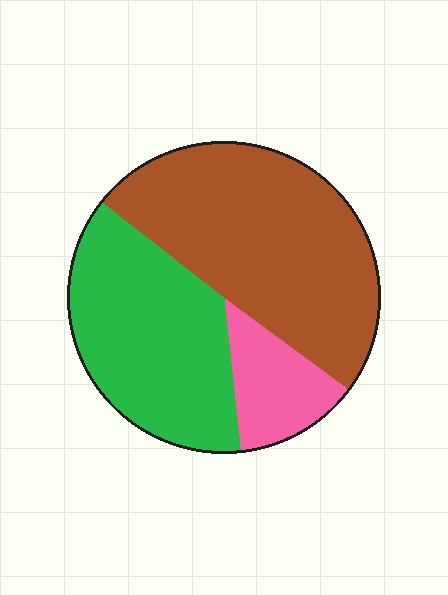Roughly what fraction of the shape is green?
Green takes up between a quarter and a half of the shape.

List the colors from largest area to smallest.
From largest to smallest: brown, green, pink.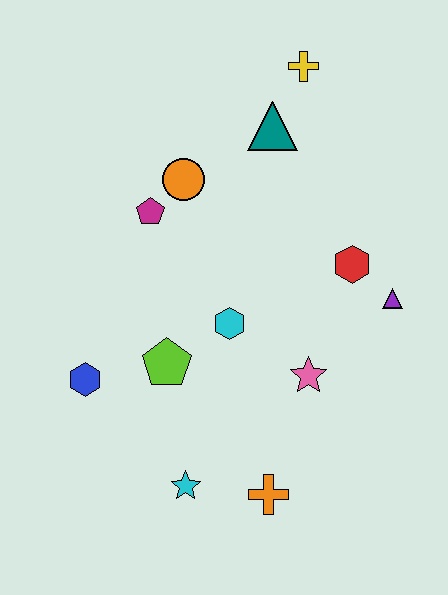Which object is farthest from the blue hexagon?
The yellow cross is farthest from the blue hexagon.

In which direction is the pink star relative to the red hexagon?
The pink star is below the red hexagon.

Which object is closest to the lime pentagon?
The cyan hexagon is closest to the lime pentagon.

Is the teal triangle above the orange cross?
Yes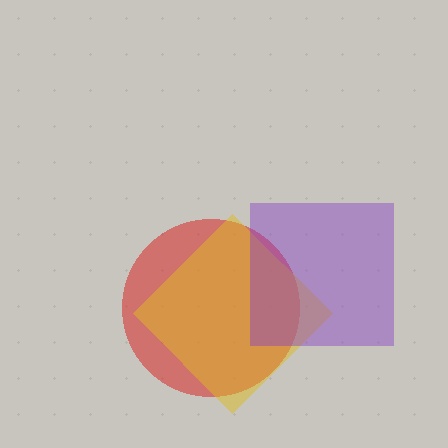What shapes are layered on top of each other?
The layered shapes are: a red circle, a yellow diamond, a purple square.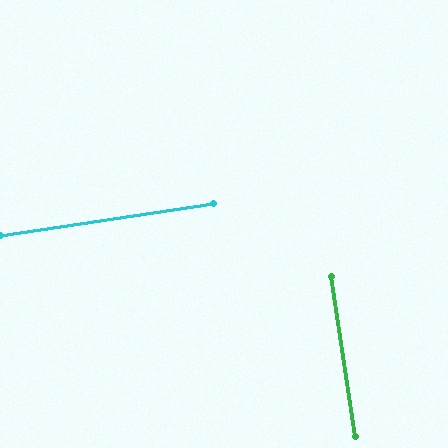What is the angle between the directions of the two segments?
Approximately 90 degrees.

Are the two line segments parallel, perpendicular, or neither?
Perpendicular — they meet at approximately 90°.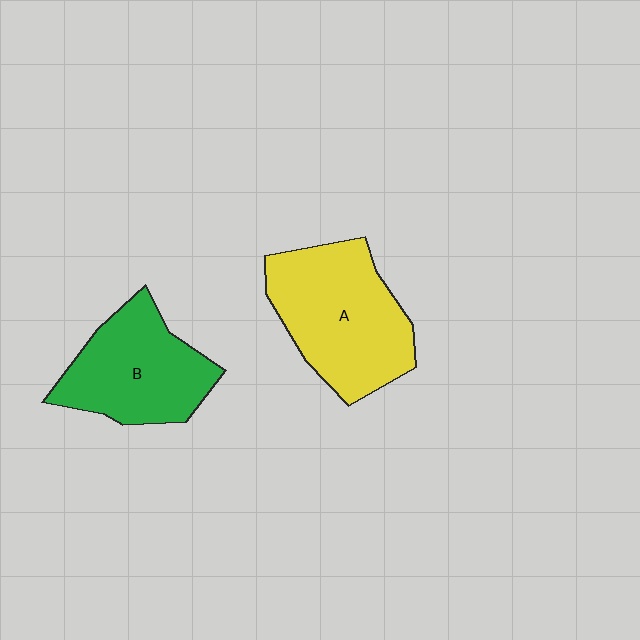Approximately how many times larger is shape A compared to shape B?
Approximately 1.2 times.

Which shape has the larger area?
Shape A (yellow).